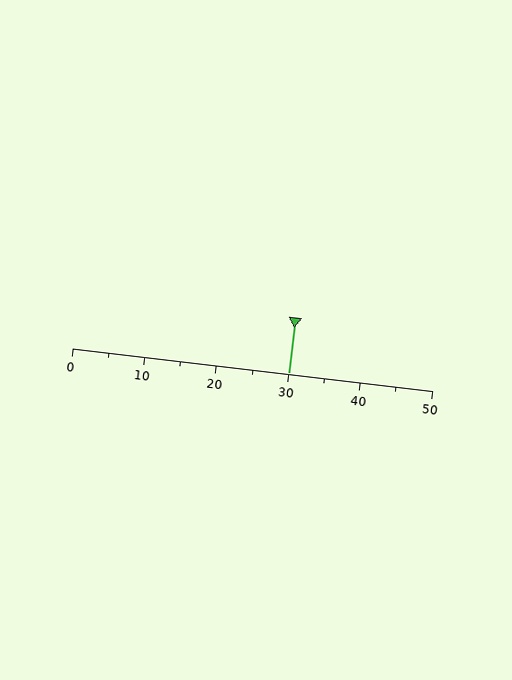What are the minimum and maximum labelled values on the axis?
The axis runs from 0 to 50.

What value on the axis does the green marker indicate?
The marker indicates approximately 30.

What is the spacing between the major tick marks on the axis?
The major ticks are spaced 10 apart.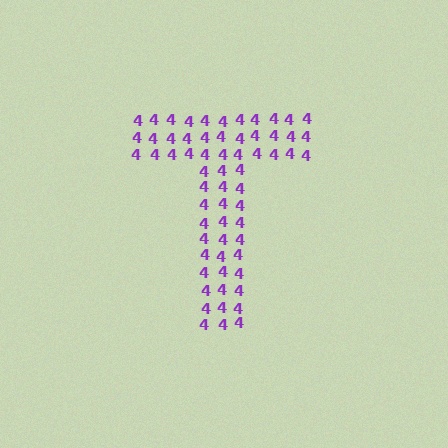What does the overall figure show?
The overall figure shows the letter T.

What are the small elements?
The small elements are digit 4's.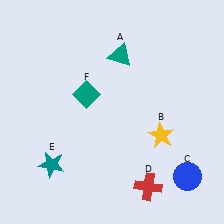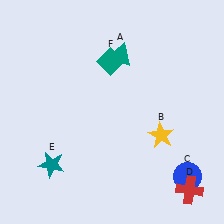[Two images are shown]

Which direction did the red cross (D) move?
The red cross (D) moved right.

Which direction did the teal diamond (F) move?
The teal diamond (F) moved up.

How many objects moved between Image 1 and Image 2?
2 objects moved between the two images.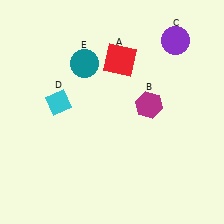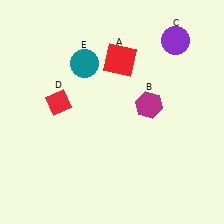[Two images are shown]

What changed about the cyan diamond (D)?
In Image 1, D is cyan. In Image 2, it changed to red.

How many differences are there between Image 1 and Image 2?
There is 1 difference between the two images.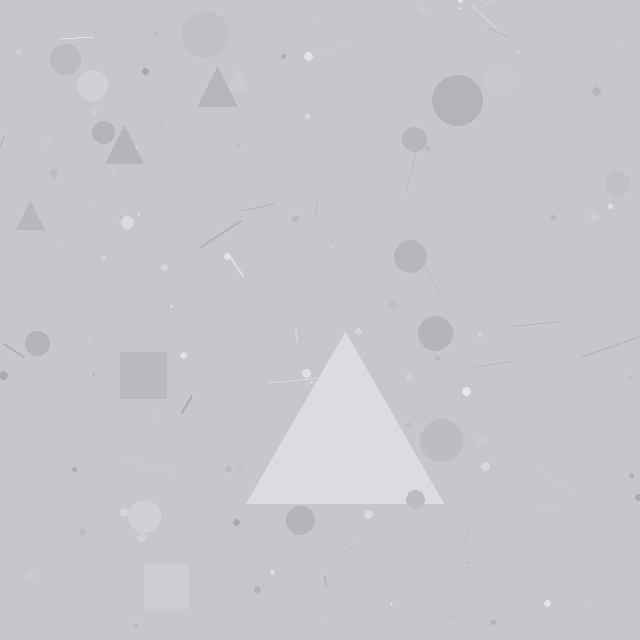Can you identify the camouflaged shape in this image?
The camouflaged shape is a triangle.